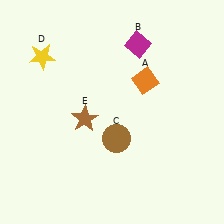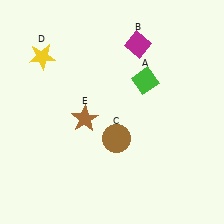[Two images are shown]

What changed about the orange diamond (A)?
In Image 1, A is orange. In Image 2, it changed to green.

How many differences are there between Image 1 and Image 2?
There is 1 difference between the two images.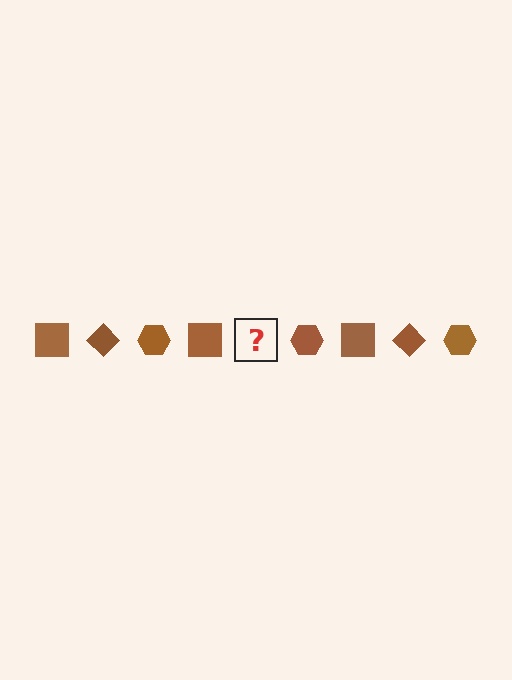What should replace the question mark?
The question mark should be replaced with a brown diamond.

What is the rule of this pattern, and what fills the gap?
The rule is that the pattern cycles through square, diamond, hexagon shapes in brown. The gap should be filled with a brown diamond.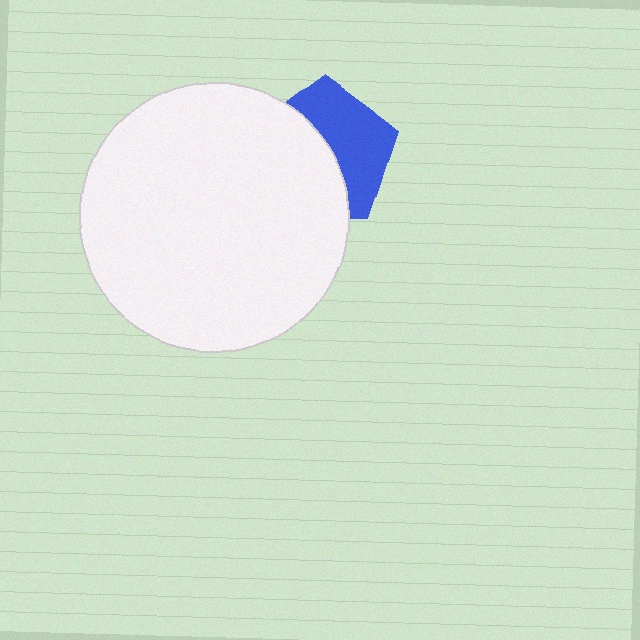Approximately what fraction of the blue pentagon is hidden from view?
Roughly 53% of the blue pentagon is hidden behind the white circle.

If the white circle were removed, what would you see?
You would see the complete blue pentagon.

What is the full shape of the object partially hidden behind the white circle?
The partially hidden object is a blue pentagon.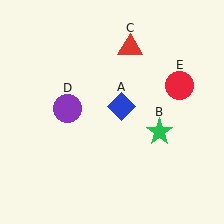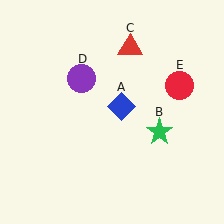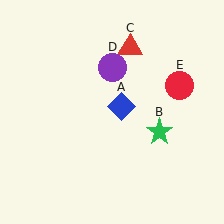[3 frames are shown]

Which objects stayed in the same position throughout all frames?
Blue diamond (object A) and green star (object B) and red triangle (object C) and red circle (object E) remained stationary.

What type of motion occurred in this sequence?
The purple circle (object D) rotated clockwise around the center of the scene.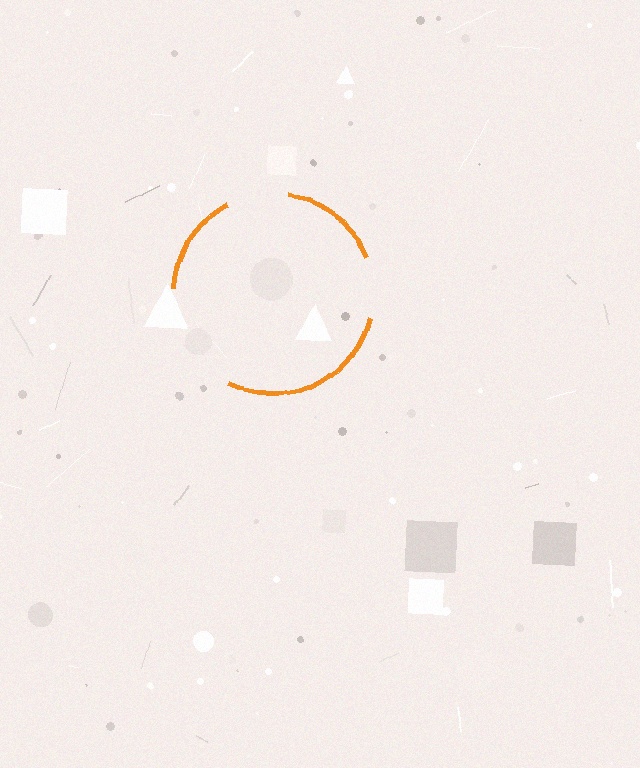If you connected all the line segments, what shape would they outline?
They would outline a circle.